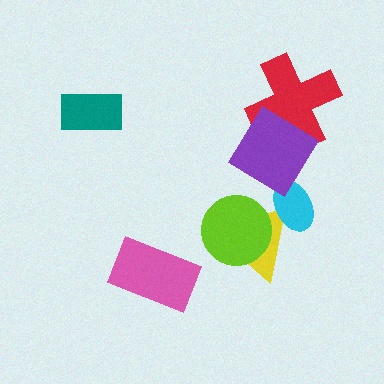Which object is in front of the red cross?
The purple diamond is in front of the red cross.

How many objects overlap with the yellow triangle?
2 objects overlap with the yellow triangle.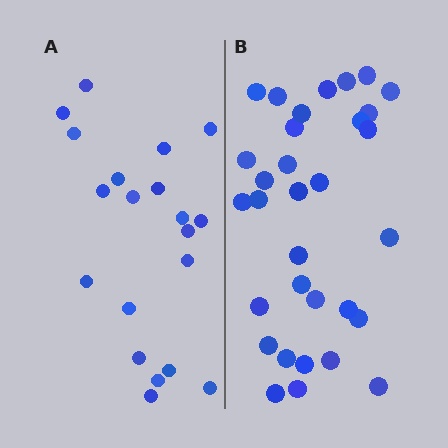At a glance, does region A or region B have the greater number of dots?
Region B (the right region) has more dots.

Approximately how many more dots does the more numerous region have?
Region B has roughly 12 or so more dots than region A.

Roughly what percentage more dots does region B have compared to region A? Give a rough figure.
About 60% more.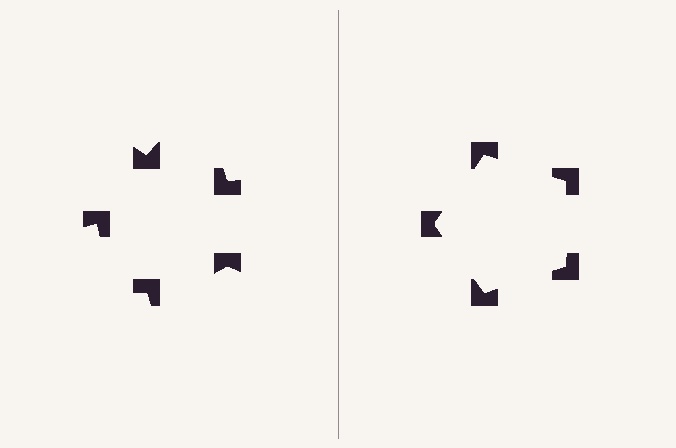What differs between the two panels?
The notched squares are positioned identically on both sides; only the wedge orientations differ. On the right they align to a pentagon; on the left they are misaligned.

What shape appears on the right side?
An illusory pentagon.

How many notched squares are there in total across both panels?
10 — 5 on each side.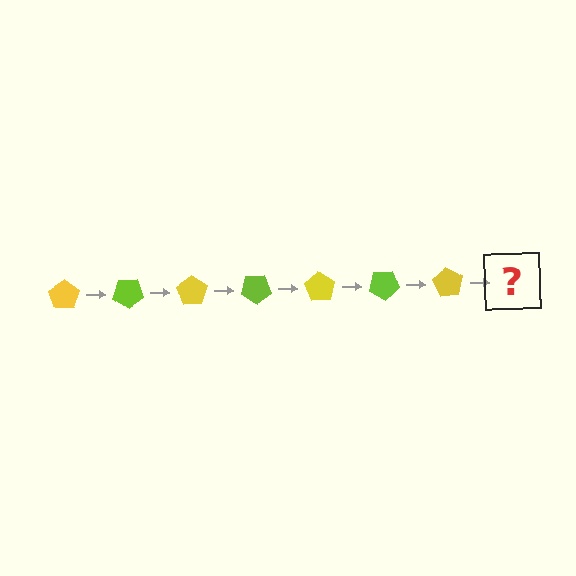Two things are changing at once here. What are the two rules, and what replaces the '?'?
The two rules are that it rotates 35 degrees each step and the color cycles through yellow and lime. The '?' should be a lime pentagon, rotated 245 degrees from the start.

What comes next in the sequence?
The next element should be a lime pentagon, rotated 245 degrees from the start.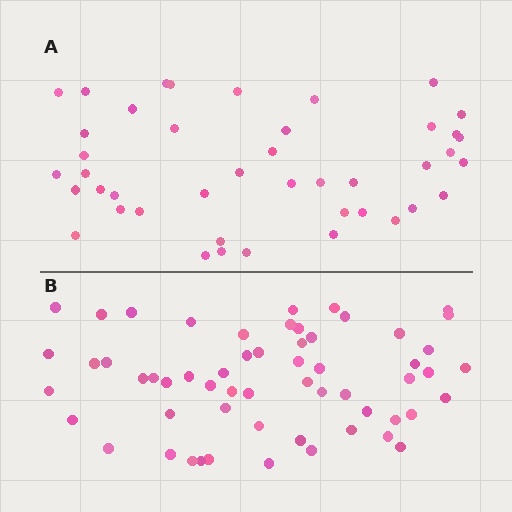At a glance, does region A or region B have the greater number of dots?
Region B (the bottom region) has more dots.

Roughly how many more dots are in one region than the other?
Region B has approximately 15 more dots than region A.